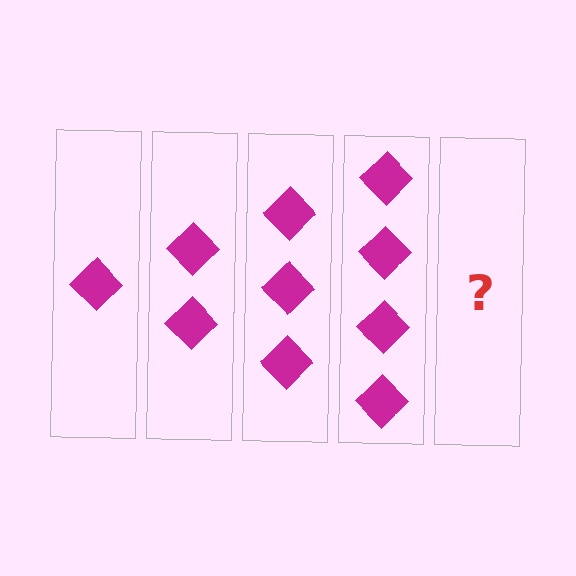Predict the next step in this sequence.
The next step is 5 diamonds.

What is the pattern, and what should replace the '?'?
The pattern is that each step adds one more diamond. The '?' should be 5 diamonds.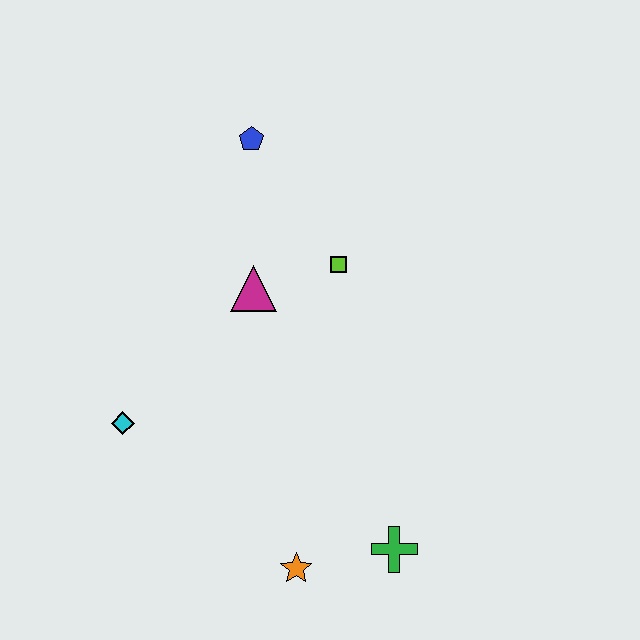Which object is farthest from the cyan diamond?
The blue pentagon is farthest from the cyan diamond.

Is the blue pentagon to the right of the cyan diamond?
Yes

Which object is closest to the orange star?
The green cross is closest to the orange star.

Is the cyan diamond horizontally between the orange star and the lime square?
No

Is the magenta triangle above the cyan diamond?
Yes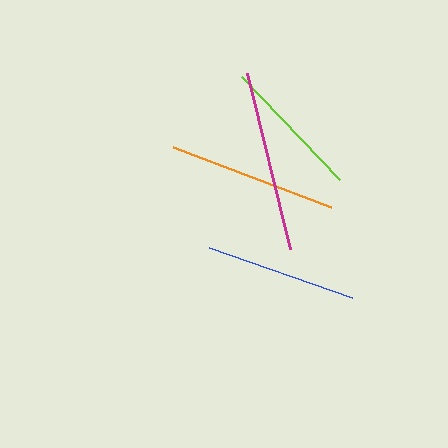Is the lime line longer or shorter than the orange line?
The orange line is longer than the lime line.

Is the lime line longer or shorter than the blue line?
The blue line is longer than the lime line.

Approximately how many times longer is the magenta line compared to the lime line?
The magenta line is approximately 1.3 times the length of the lime line.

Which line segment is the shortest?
The lime line is the shortest at approximately 142 pixels.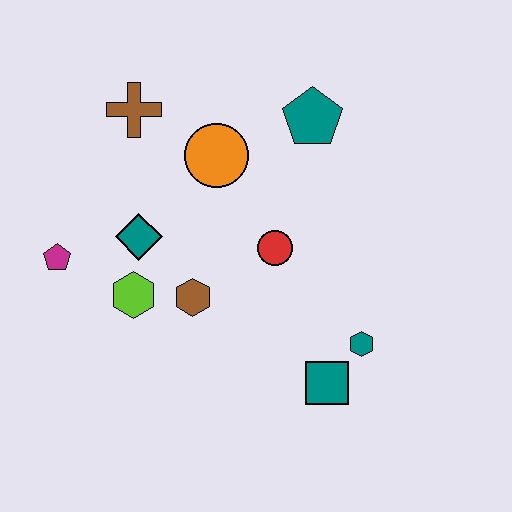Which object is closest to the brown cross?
The orange circle is closest to the brown cross.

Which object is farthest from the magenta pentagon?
The teal hexagon is farthest from the magenta pentagon.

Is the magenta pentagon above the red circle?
No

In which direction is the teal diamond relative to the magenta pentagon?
The teal diamond is to the right of the magenta pentagon.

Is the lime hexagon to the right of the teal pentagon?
No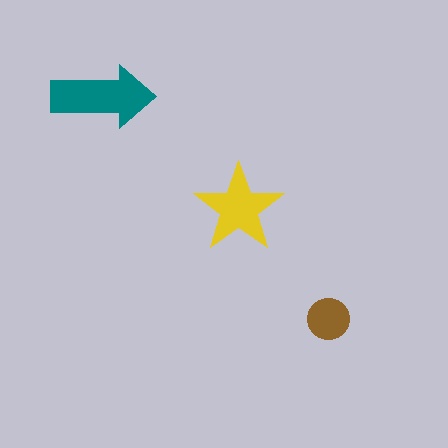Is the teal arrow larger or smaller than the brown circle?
Larger.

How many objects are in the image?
There are 3 objects in the image.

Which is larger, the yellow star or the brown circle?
The yellow star.